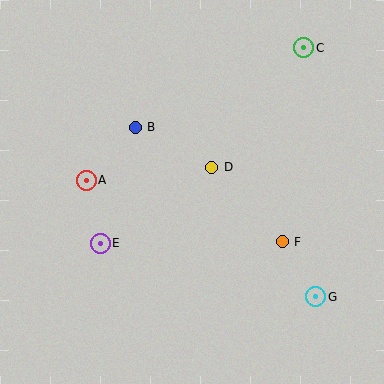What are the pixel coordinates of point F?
Point F is at (282, 242).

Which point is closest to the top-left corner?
Point B is closest to the top-left corner.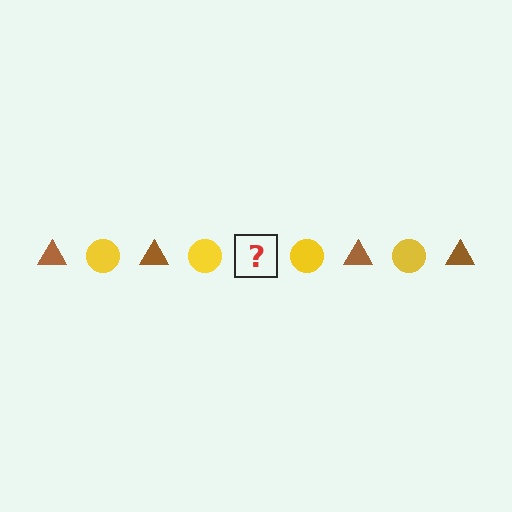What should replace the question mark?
The question mark should be replaced with a brown triangle.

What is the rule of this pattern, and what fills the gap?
The rule is that the pattern alternates between brown triangle and yellow circle. The gap should be filled with a brown triangle.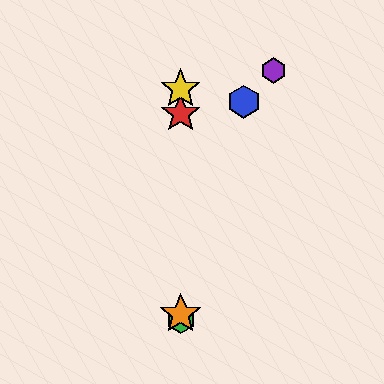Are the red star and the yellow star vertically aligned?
Yes, both are at x≈181.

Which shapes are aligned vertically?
The red star, the green hexagon, the yellow star, the orange star are aligned vertically.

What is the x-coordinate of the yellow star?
The yellow star is at x≈181.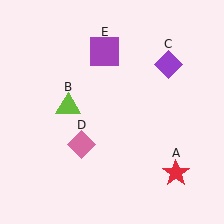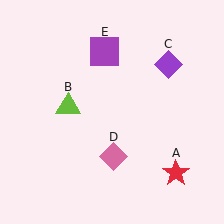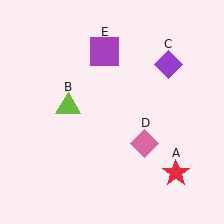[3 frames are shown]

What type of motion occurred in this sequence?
The pink diamond (object D) rotated counterclockwise around the center of the scene.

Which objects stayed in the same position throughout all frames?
Red star (object A) and lime triangle (object B) and purple diamond (object C) and purple square (object E) remained stationary.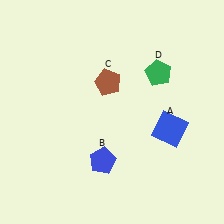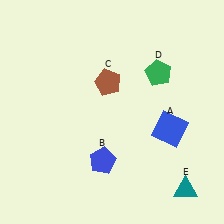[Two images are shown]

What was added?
A teal triangle (E) was added in Image 2.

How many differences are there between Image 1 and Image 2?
There is 1 difference between the two images.